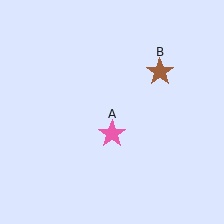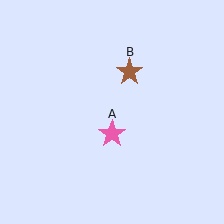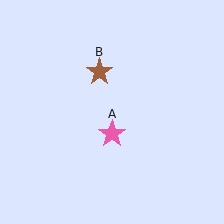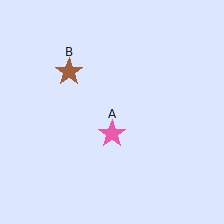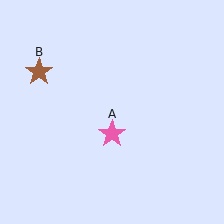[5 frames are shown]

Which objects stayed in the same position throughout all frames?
Pink star (object A) remained stationary.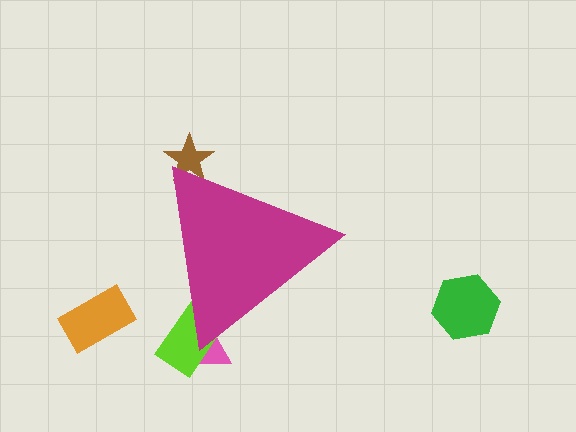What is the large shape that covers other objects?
A magenta triangle.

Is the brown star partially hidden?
Yes, the brown star is partially hidden behind the magenta triangle.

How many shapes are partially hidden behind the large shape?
3 shapes are partially hidden.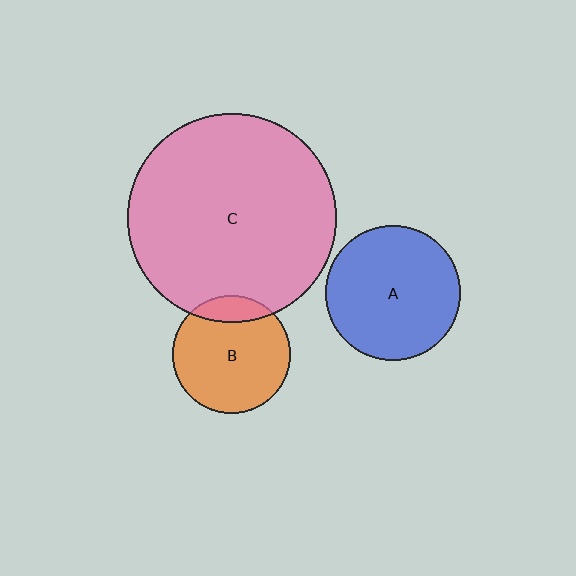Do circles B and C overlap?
Yes.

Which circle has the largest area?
Circle C (pink).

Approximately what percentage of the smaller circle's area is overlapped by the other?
Approximately 15%.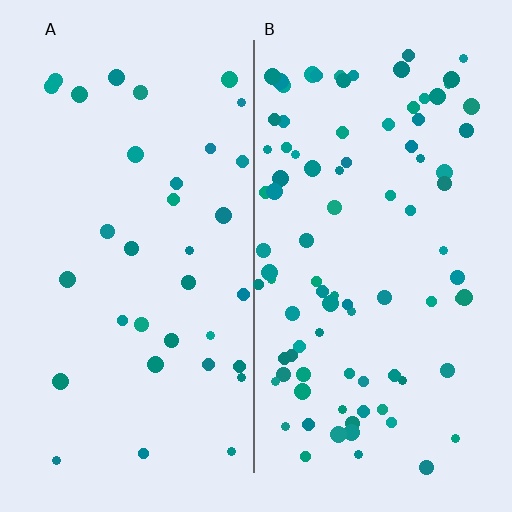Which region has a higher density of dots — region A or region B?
B (the right).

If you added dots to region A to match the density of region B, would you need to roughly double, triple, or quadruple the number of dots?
Approximately triple.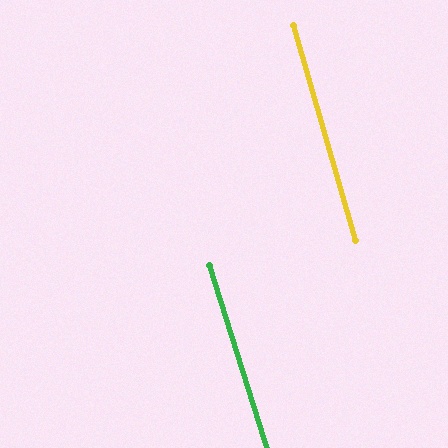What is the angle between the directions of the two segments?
Approximately 1 degree.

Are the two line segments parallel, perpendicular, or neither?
Parallel — their directions differ by only 1.1°.